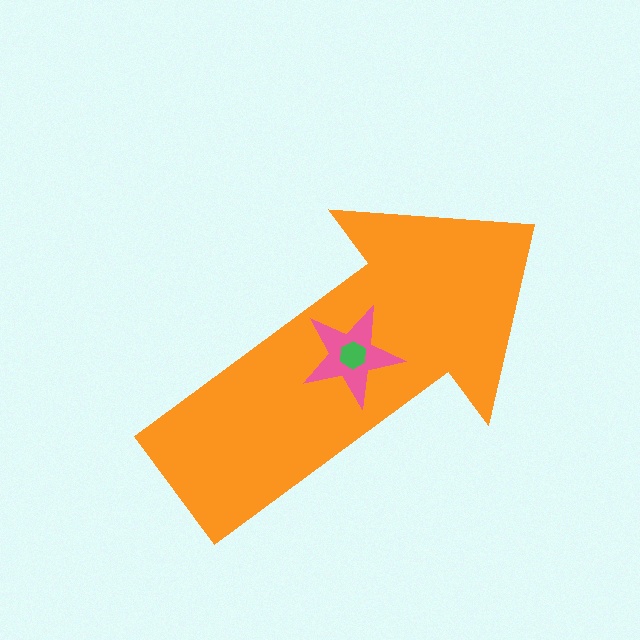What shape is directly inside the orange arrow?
The pink star.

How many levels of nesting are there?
3.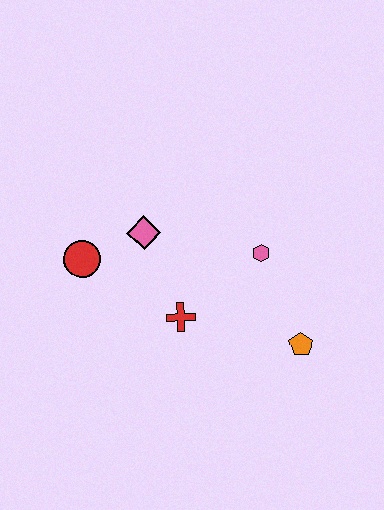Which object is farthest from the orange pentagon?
The red circle is farthest from the orange pentagon.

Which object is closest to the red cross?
The pink diamond is closest to the red cross.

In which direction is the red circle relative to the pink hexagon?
The red circle is to the left of the pink hexagon.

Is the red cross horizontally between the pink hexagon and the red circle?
Yes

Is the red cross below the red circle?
Yes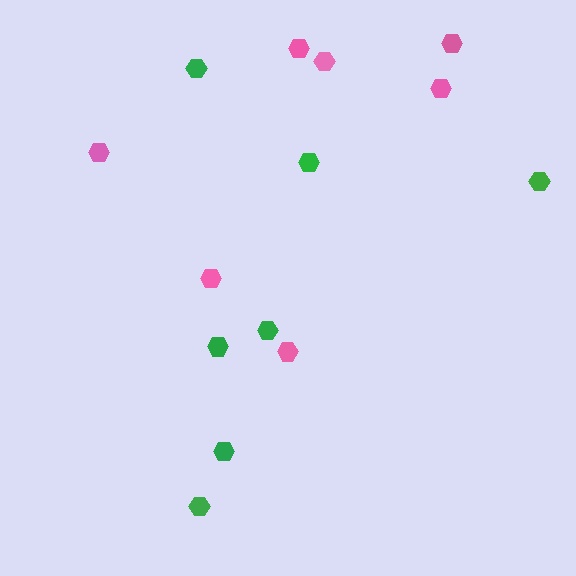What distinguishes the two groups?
There are 2 groups: one group of green hexagons (7) and one group of pink hexagons (7).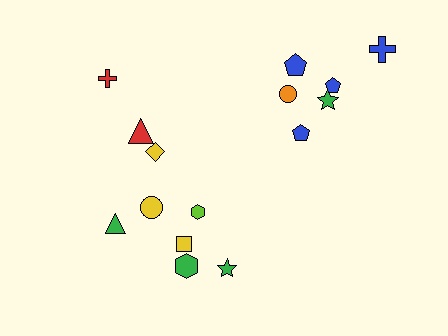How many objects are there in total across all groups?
There are 15 objects.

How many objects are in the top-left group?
There are 3 objects.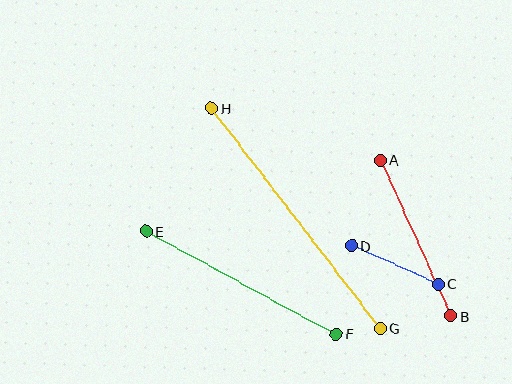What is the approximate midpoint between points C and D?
The midpoint is at approximately (395, 265) pixels.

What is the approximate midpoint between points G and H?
The midpoint is at approximately (296, 218) pixels.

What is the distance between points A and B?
The distance is approximately 171 pixels.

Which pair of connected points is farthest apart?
Points G and H are farthest apart.